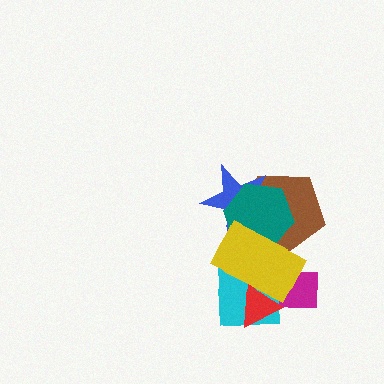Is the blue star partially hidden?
Yes, it is partially covered by another shape.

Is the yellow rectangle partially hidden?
Yes, it is partially covered by another shape.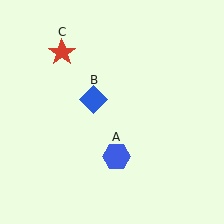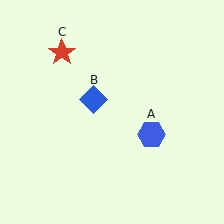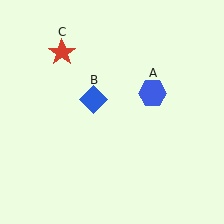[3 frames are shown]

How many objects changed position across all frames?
1 object changed position: blue hexagon (object A).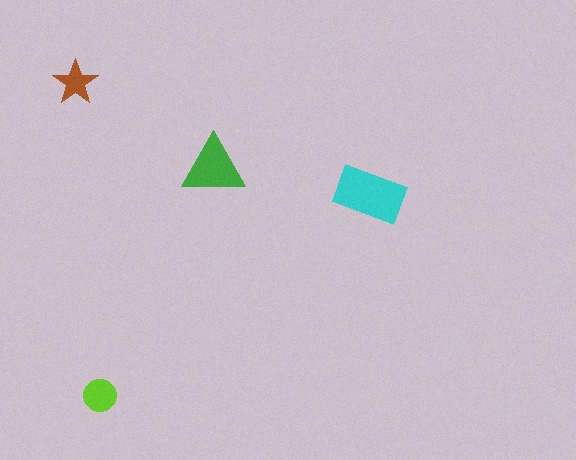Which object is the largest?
The cyan rectangle.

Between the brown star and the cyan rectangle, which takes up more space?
The cyan rectangle.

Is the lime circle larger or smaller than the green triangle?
Smaller.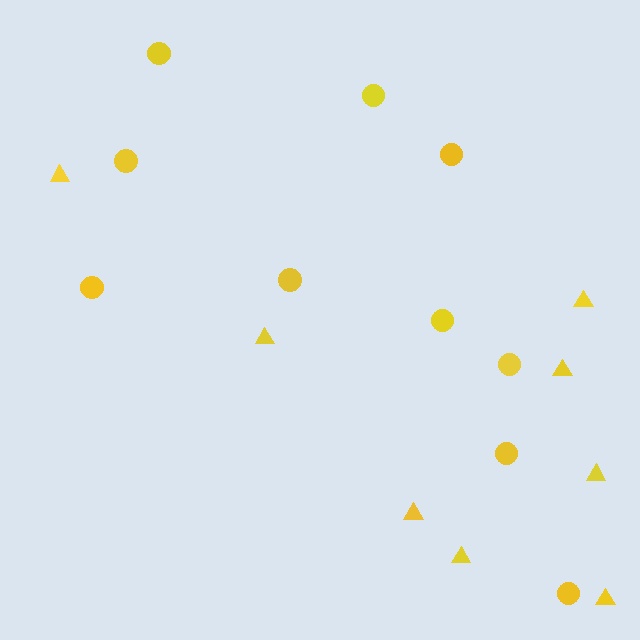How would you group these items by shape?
There are 2 groups: one group of triangles (8) and one group of circles (10).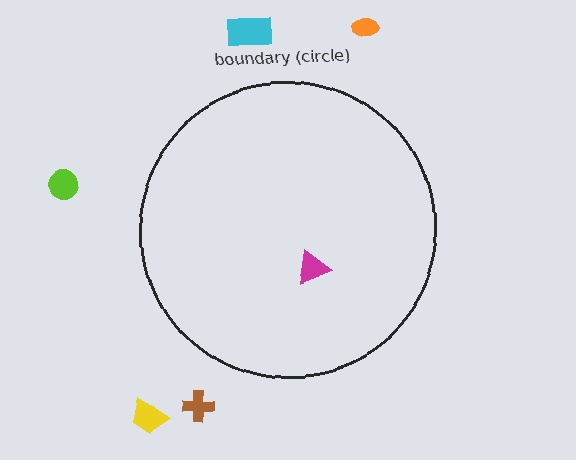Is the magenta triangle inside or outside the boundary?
Inside.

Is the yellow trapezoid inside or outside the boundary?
Outside.